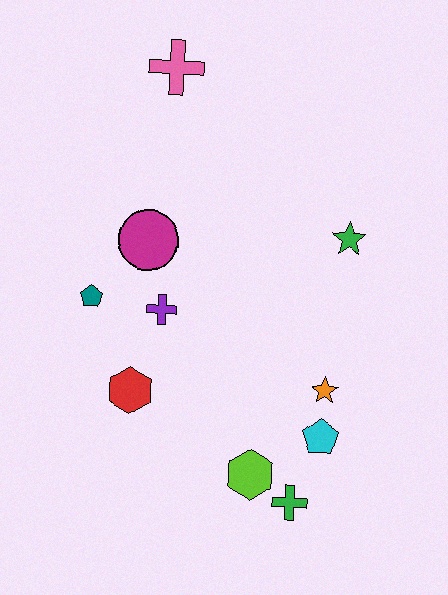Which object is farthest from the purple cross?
The pink cross is farthest from the purple cross.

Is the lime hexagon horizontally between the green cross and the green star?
No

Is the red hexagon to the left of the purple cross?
Yes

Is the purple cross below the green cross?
No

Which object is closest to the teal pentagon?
The purple cross is closest to the teal pentagon.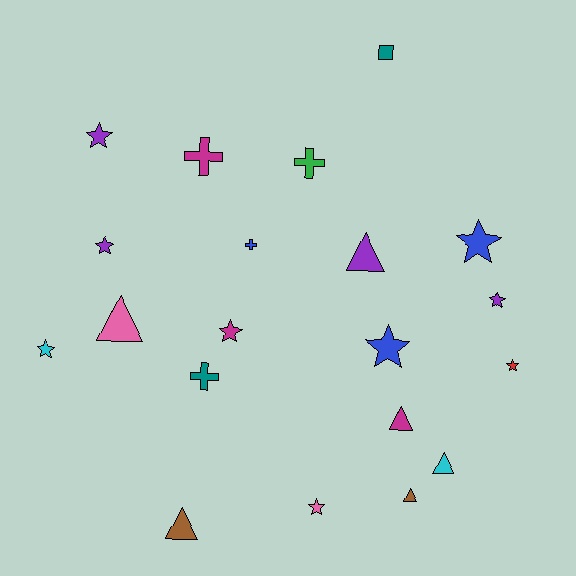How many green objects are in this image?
There is 1 green object.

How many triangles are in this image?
There are 6 triangles.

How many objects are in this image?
There are 20 objects.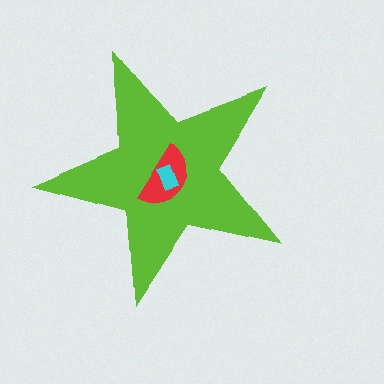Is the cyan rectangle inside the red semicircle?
Yes.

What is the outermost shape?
The lime star.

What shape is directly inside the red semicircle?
The cyan rectangle.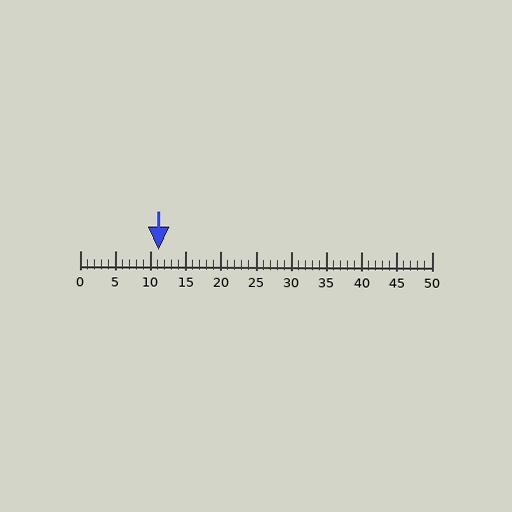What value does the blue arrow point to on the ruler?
The blue arrow points to approximately 11.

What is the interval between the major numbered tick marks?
The major tick marks are spaced 5 units apart.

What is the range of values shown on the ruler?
The ruler shows values from 0 to 50.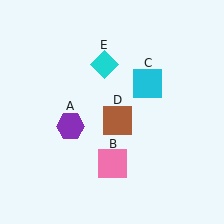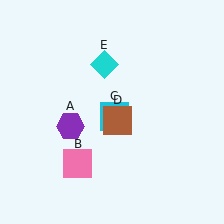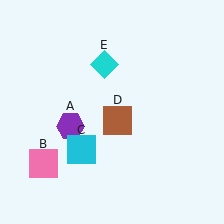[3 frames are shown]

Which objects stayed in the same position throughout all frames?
Purple hexagon (object A) and brown square (object D) and cyan diamond (object E) remained stationary.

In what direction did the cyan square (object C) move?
The cyan square (object C) moved down and to the left.